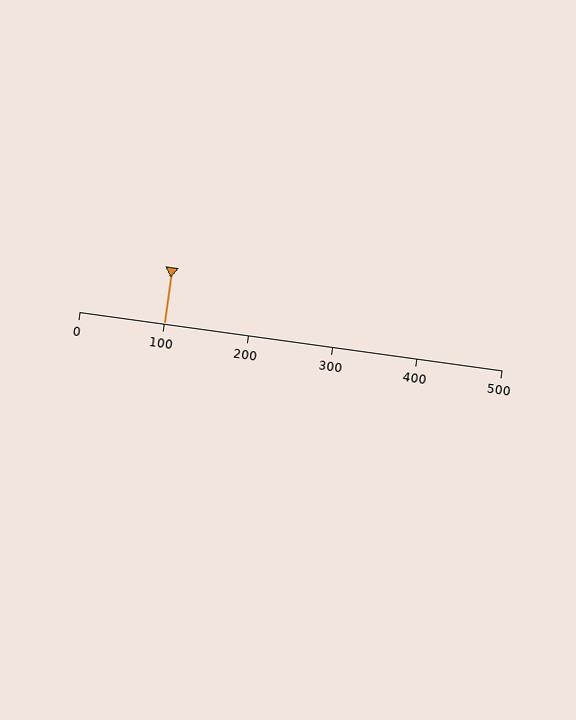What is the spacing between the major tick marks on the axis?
The major ticks are spaced 100 apart.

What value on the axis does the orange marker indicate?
The marker indicates approximately 100.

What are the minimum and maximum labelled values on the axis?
The axis runs from 0 to 500.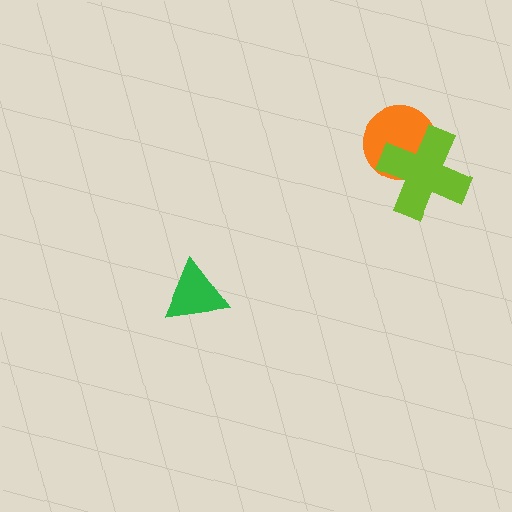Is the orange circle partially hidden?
Yes, it is partially covered by another shape.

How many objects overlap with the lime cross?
1 object overlaps with the lime cross.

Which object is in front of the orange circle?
The lime cross is in front of the orange circle.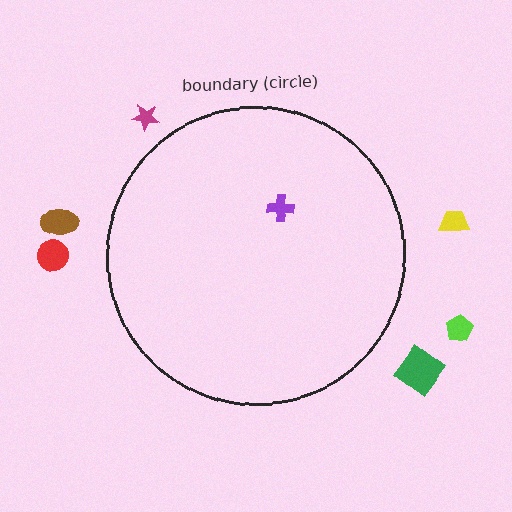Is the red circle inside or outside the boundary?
Outside.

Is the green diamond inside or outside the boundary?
Outside.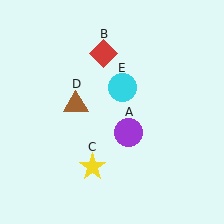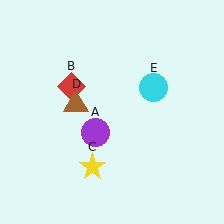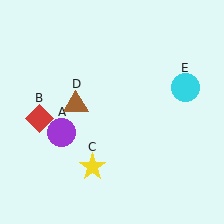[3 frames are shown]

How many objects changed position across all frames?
3 objects changed position: purple circle (object A), red diamond (object B), cyan circle (object E).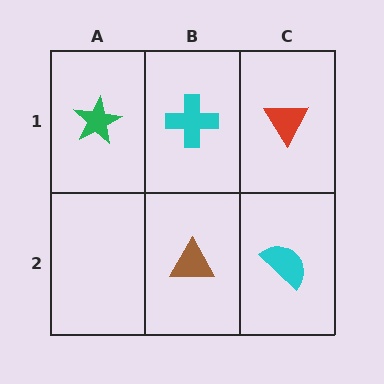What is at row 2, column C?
A cyan semicircle.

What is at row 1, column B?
A cyan cross.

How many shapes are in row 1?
3 shapes.